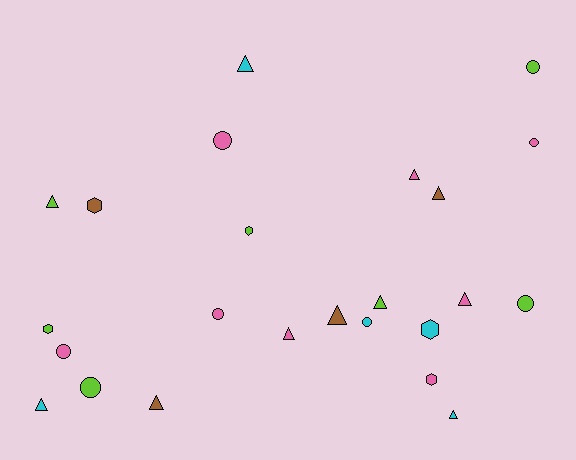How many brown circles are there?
There are no brown circles.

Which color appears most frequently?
Pink, with 8 objects.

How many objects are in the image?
There are 24 objects.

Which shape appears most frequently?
Triangle, with 11 objects.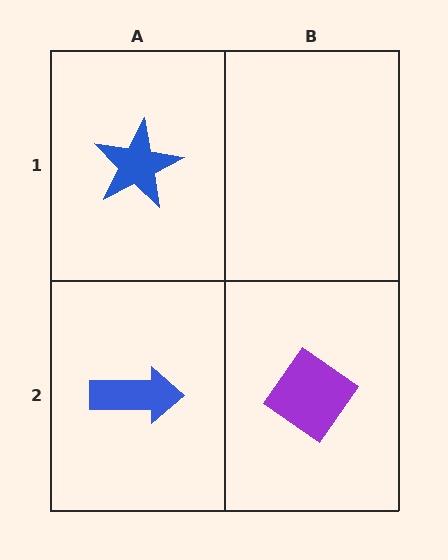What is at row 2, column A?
A blue arrow.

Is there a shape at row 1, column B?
No, that cell is empty.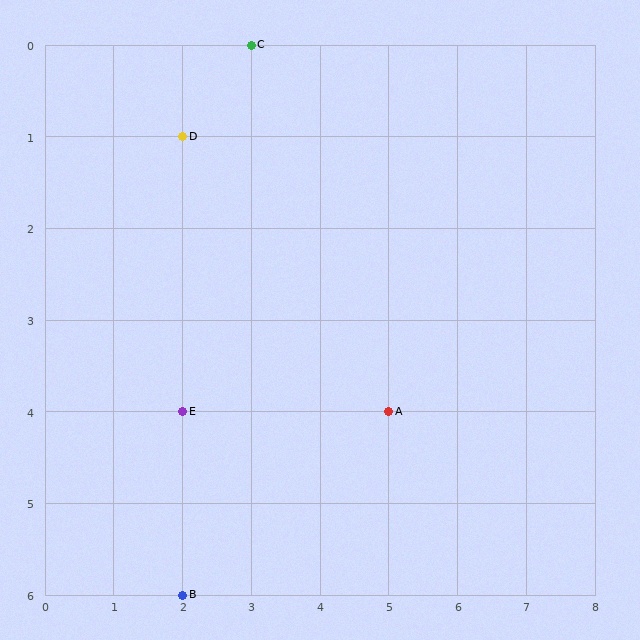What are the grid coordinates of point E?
Point E is at grid coordinates (2, 4).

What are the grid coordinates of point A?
Point A is at grid coordinates (5, 4).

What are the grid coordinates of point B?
Point B is at grid coordinates (2, 6).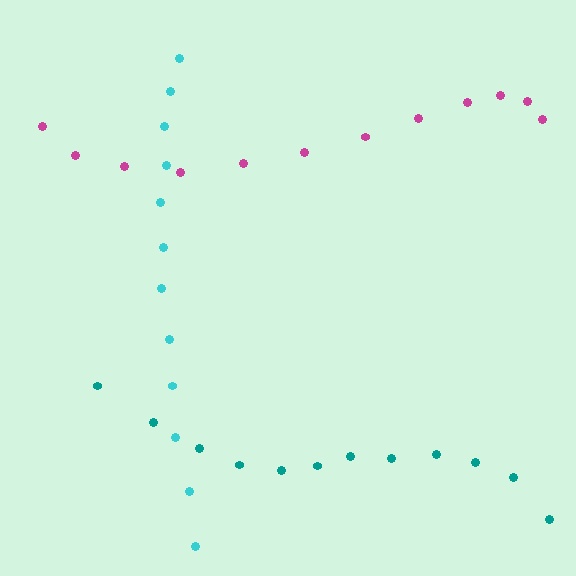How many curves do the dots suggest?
There are 3 distinct paths.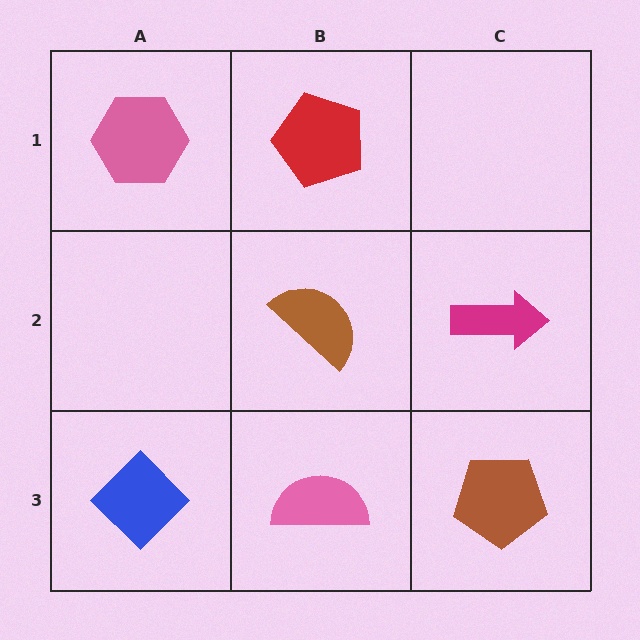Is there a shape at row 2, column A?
No, that cell is empty.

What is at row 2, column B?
A brown semicircle.